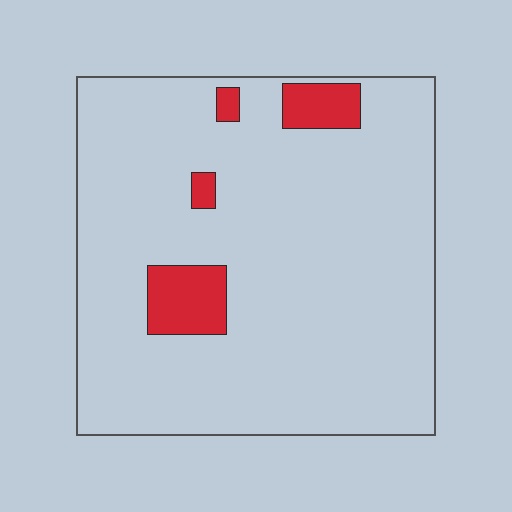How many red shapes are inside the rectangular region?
4.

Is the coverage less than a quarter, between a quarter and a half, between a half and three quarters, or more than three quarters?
Less than a quarter.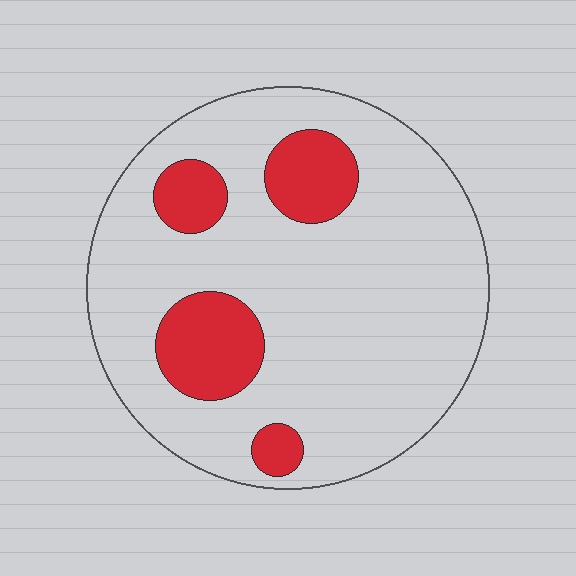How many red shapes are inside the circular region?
4.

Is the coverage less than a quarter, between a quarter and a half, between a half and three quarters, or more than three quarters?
Less than a quarter.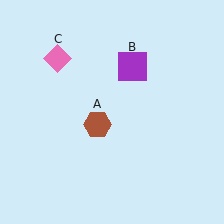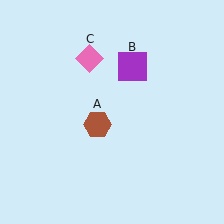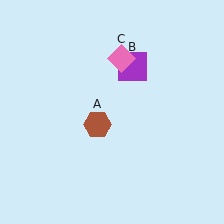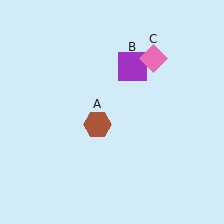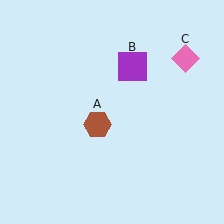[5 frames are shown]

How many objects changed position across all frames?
1 object changed position: pink diamond (object C).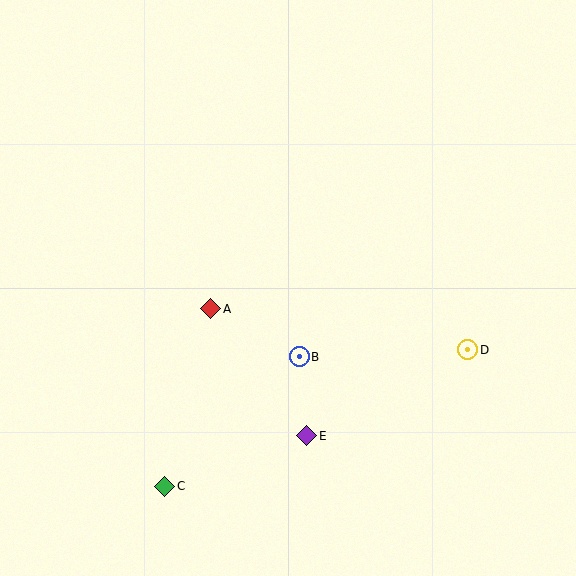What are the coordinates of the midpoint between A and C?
The midpoint between A and C is at (188, 398).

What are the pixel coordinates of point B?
Point B is at (299, 357).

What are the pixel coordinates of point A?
Point A is at (211, 309).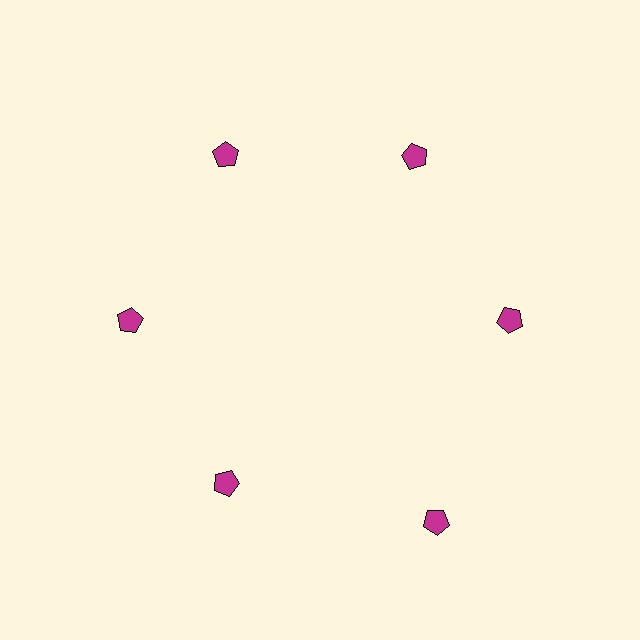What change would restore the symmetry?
The symmetry would be restored by moving it inward, back onto the ring so that all 6 pentagons sit at equal angles and equal distance from the center.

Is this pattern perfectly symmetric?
No. The 6 magenta pentagons are arranged in a ring, but one element near the 5 o'clock position is pushed outward from the center, breaking the 6-fold rotational symmetry.